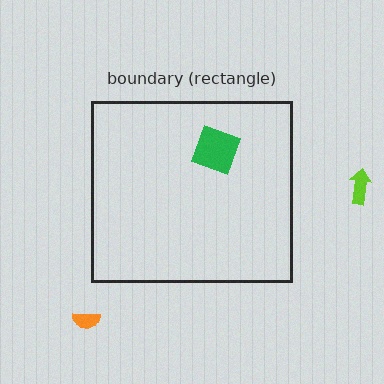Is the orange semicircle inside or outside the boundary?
Outside.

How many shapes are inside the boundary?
1 inside, 2 outside.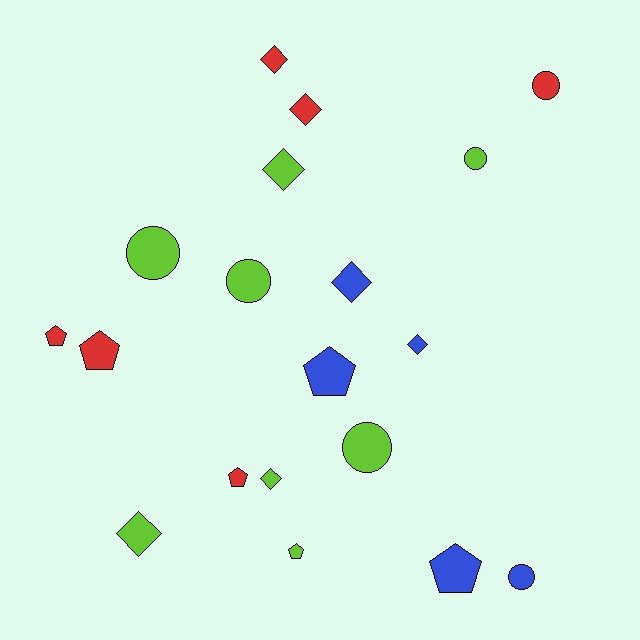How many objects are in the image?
There are 19 objects.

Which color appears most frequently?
Lime, with 8 objects.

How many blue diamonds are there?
There are 2 blue diamonds.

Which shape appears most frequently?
Diamond, with 7 objects.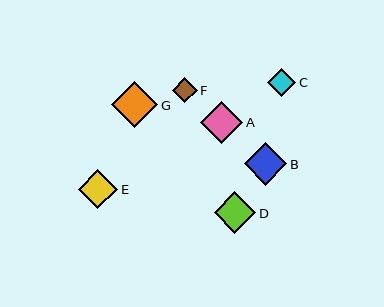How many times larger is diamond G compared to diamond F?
Diamond G is approximately 1.8 times the size of diamond F.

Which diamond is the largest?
Diamond G is the largest with a size of approximately 46 pixels.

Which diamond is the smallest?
Diamond F is the smallest with a size of approximately 25 pixels.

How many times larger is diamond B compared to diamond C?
Diamond B is approximately 1.5 times the size of diamond C.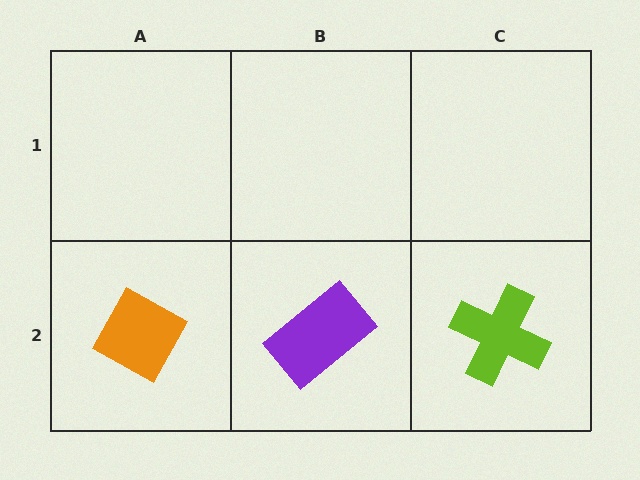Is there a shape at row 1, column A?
No, that cell is empty.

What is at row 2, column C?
A lime cross.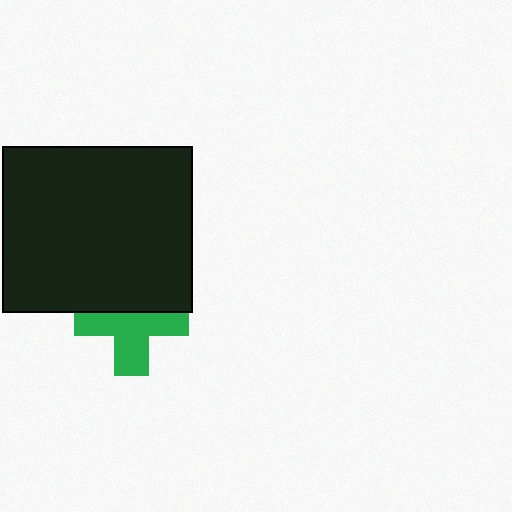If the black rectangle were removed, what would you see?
You would see the complete green cross.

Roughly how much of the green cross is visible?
About half of it is visible (roughly 58%).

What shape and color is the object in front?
The object in front is a black rectangle.